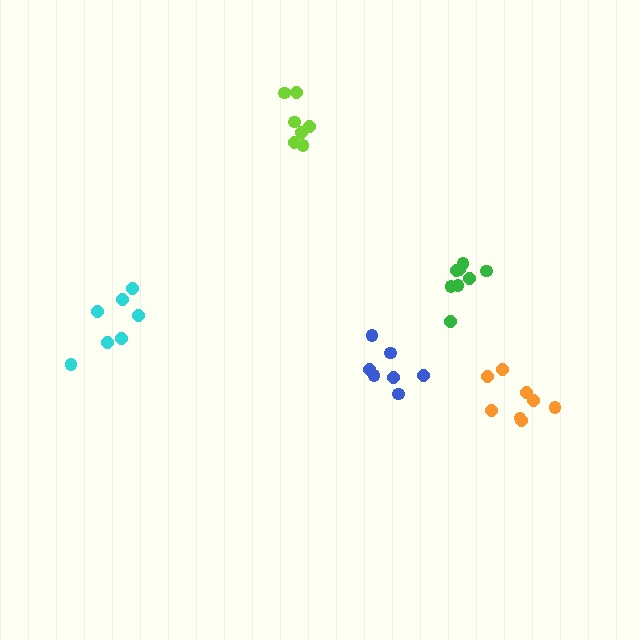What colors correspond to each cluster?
The clusters are colored: green, orange, cyan, blue, lime.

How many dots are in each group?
Group 1: 8 dots, Group 2: 8 dots, Group 3: 7 dots, Group 4: 7 dots, Group 5: 7 dots (37 total).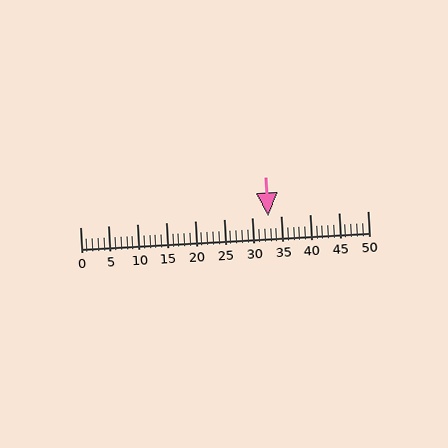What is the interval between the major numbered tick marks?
The major tick marks are spaced 5 units apart.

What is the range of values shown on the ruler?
The ruler shows values from 0 to 50.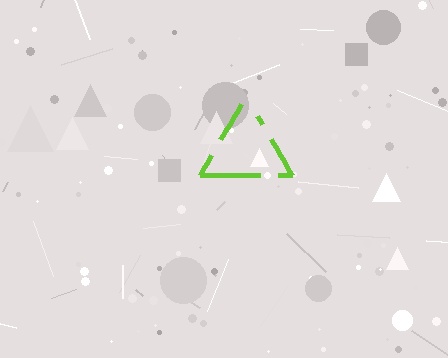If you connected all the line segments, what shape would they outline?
They would outline a triangle.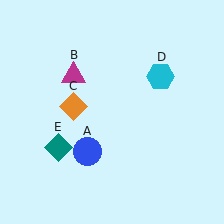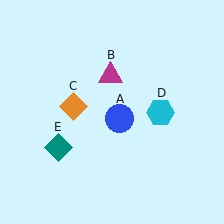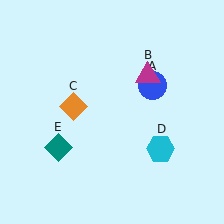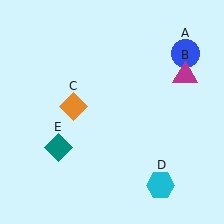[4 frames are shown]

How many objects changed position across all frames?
3 objects changed position: blue circle (object A), magenta triangle (object B), cyan hexagon (object D).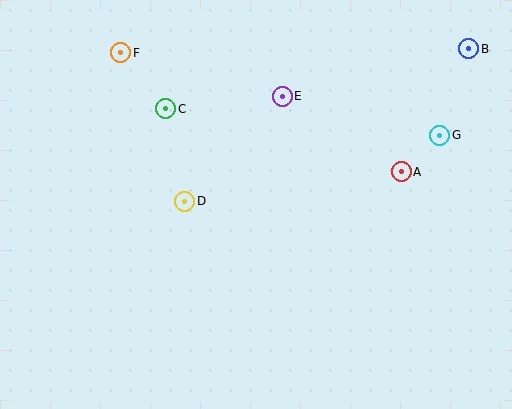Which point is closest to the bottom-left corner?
Point D is closest to the bottom-left corner.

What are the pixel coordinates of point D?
Point D is at (184, 201).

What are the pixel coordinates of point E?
Point E is at (282, 96).